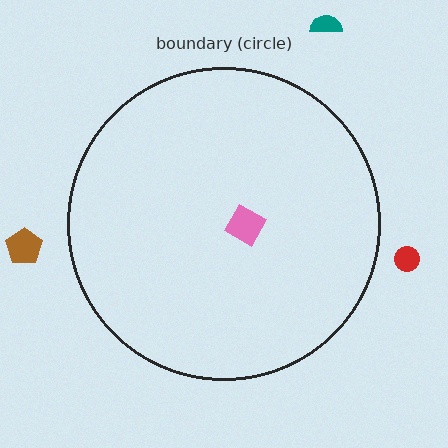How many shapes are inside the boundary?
1 inside, 3 outside.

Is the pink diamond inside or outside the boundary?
Inside.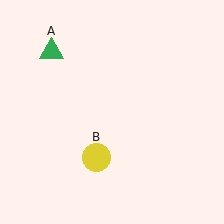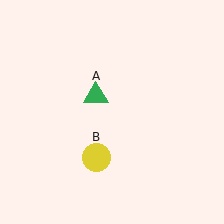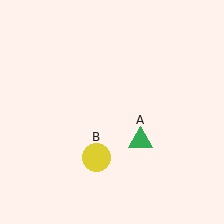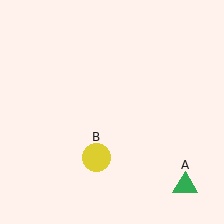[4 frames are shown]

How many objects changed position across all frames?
1 object changed position: green triangle (object A).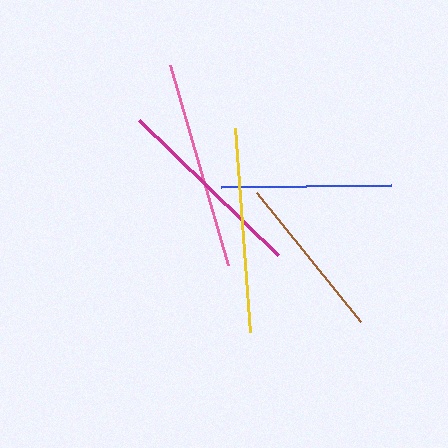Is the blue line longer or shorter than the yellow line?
The yellow line is longer than the blue line.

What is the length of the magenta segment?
The magenta segment is approximately 195 pixels long.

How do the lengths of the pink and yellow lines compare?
The pink and yellow lines are approximately the same length.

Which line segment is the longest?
The pink line is the longest at approximately 208 pixels.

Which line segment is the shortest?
The brown line is the shortest at approximately 166 pixels.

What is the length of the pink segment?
The pink segment is approximately 208 pixels long.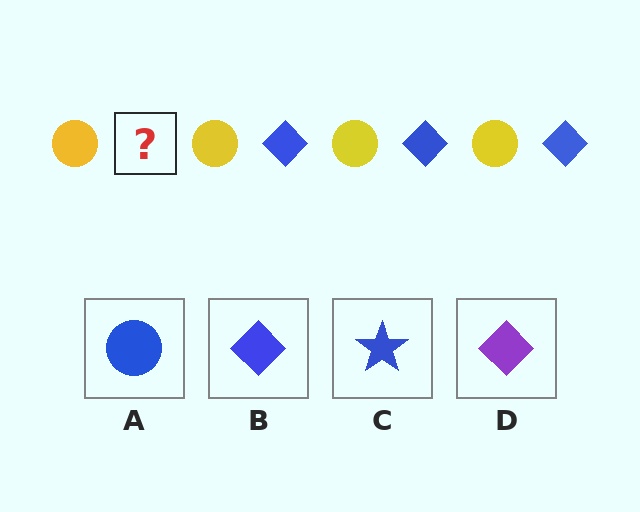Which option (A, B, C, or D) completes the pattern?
B.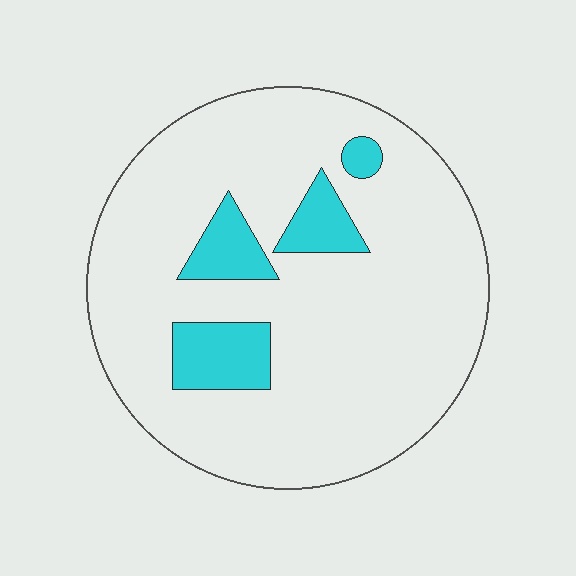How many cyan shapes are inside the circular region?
4.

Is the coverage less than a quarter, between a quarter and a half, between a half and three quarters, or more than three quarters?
Less than a quarter.